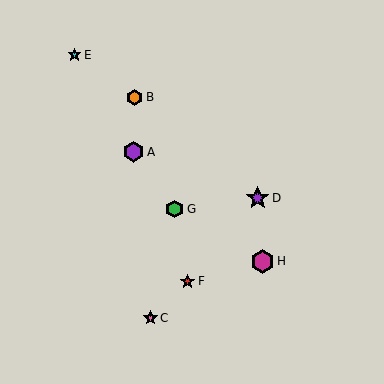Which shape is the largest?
The magenta hexagon (labeled H) is the largest.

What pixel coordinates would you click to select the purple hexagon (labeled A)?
Click at (134, 152) to select the purple hexagon A.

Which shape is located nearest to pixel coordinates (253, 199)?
The purple star (labeled D) at (258, 198) is nearest to that location.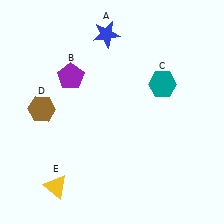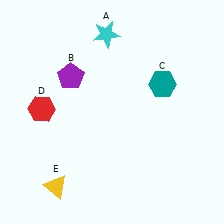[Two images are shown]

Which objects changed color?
A changed from blue to cyan. D changed from brown to red.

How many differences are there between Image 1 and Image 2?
There are 2 differences between the two images.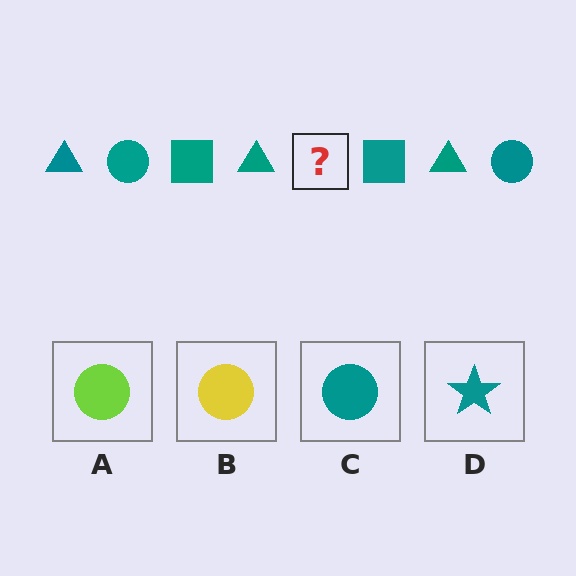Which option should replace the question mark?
Option C.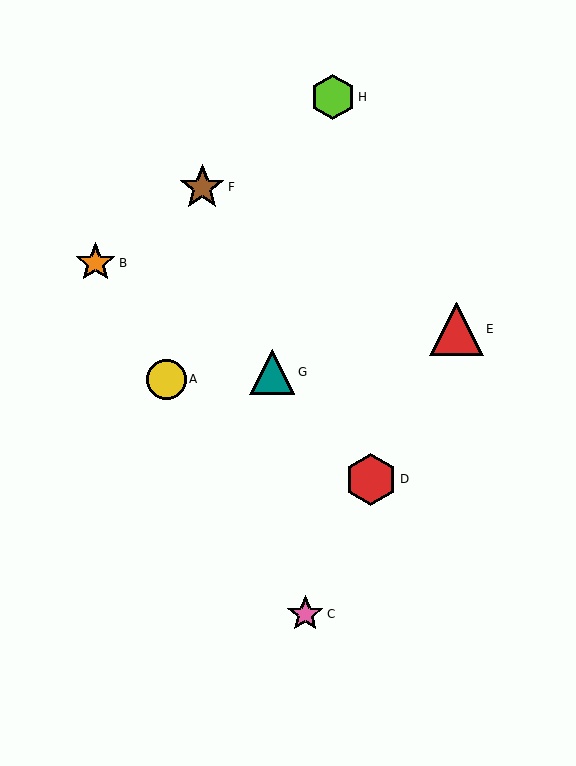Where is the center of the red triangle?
The center of the red triangle is at (456, 329).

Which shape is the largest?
The red triangle (labeled E) is the largest.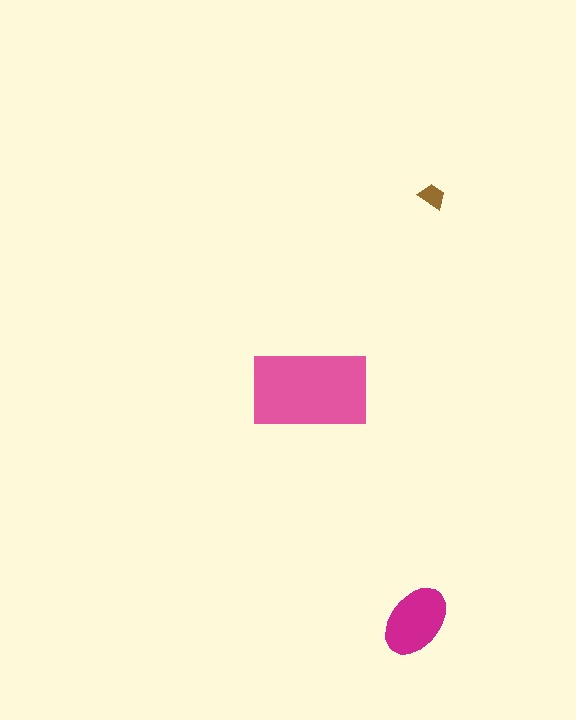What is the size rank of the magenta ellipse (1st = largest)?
2nd.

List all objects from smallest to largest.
The brown trapezoid, the magenta ellipse, the pink rectangle.